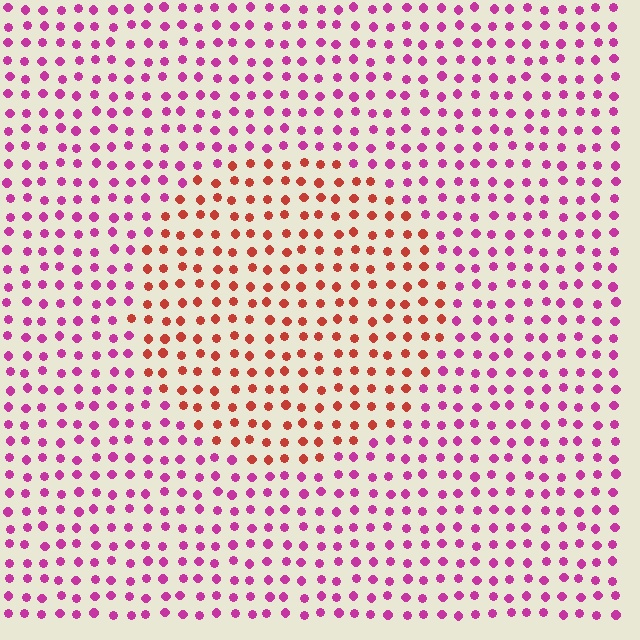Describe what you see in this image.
The image is filled with small magenta elements in a uniform arrangement. A circle-shaped region is visible where the elements are tinted to a slightly different hue, forming a subtle color boundary.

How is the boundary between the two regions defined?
The boundary is defined purely by a slight shift in hue (about 49 degrees). Spacing, size, and orientation are identical on both sides.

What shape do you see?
I see a circle.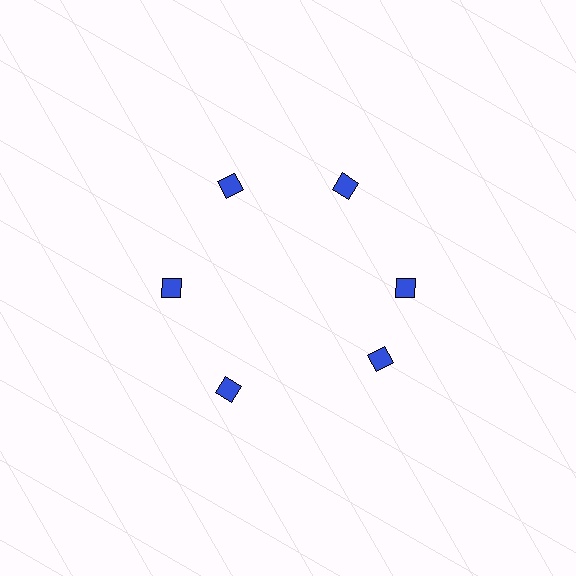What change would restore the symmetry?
The symmetry would be restored by rotating it back into even spacing with its neighbors so that all 6 diamonds sit at equal angles and equal distance from the center.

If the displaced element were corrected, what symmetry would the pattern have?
It would have 6-fold rotational symmetry — the pattern would map onto itself every 60 degrees.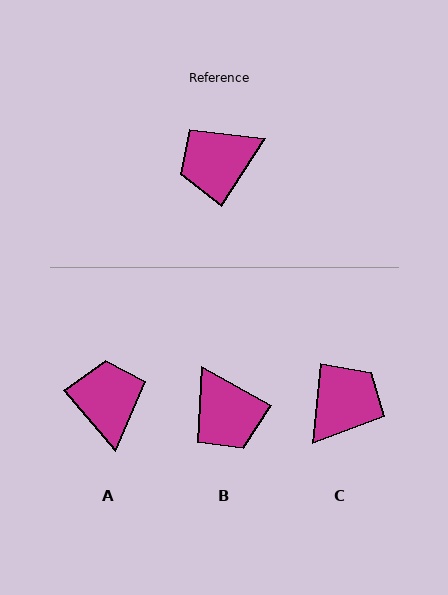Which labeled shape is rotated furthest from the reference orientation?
C, about 152 degrees away.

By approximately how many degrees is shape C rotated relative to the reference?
Approximately 152 degrees clockwise.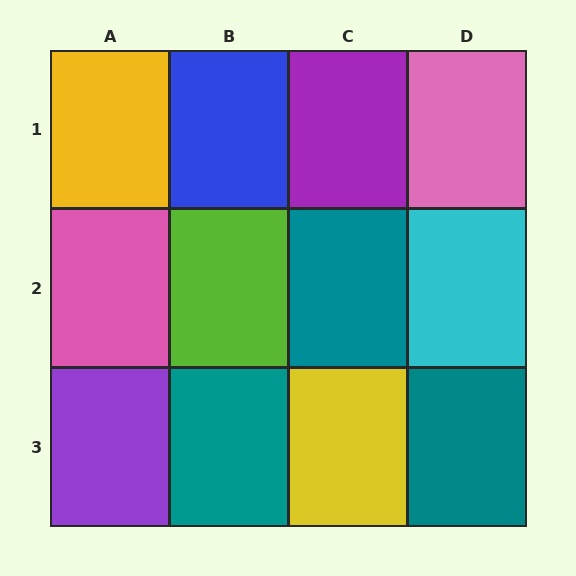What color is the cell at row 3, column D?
Teal.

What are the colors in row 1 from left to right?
Yellow, blue, purple, pink.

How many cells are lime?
1 cell is lime.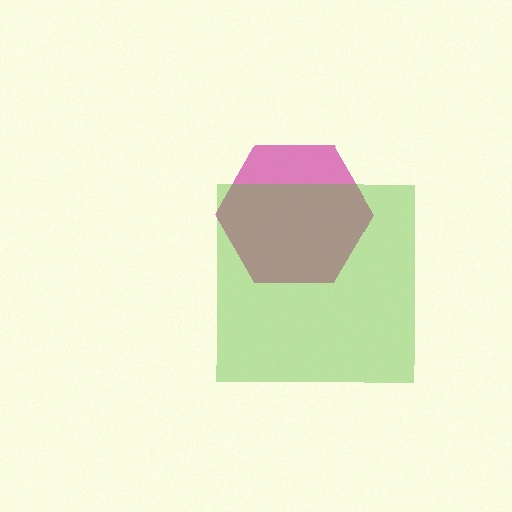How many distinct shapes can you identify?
There are 2 distinct shapes: a magenta hexagon, a lime square.